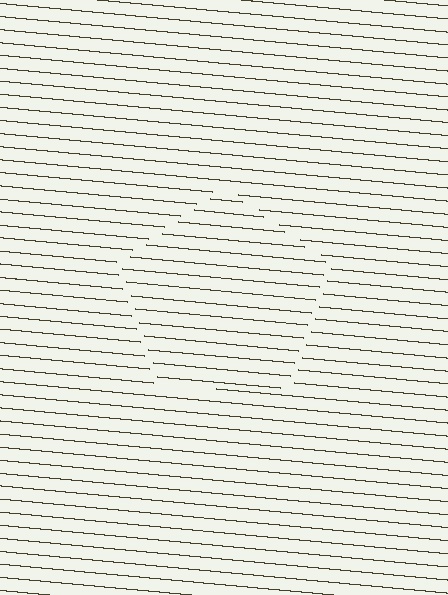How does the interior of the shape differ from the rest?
The interior of the shape contains the same grating, shifted by half a period — the contour is defined by the phase discontinuity where line-ends from the inner and outer gratings abut.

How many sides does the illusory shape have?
5 sides — the line-ends trace a pentagon.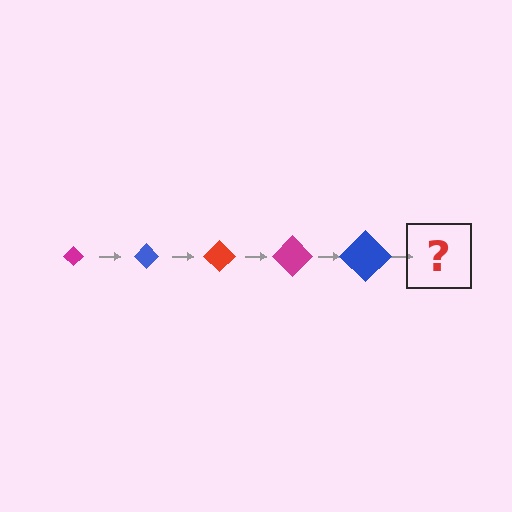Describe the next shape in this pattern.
It should be a red diamond, larger than the previous one.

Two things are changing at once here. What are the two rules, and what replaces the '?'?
The two rules are that the diamond grows larger each step and the color cycles through magenta, blue, and red. The '?' should be a red diamond, larger than the previous one.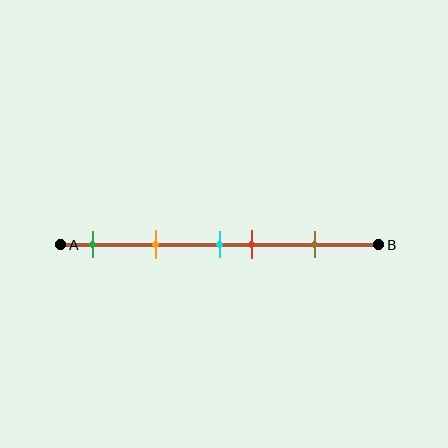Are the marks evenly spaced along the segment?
No, the marks are not evenly spaced.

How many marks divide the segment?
There are 5 marks dividing the segment.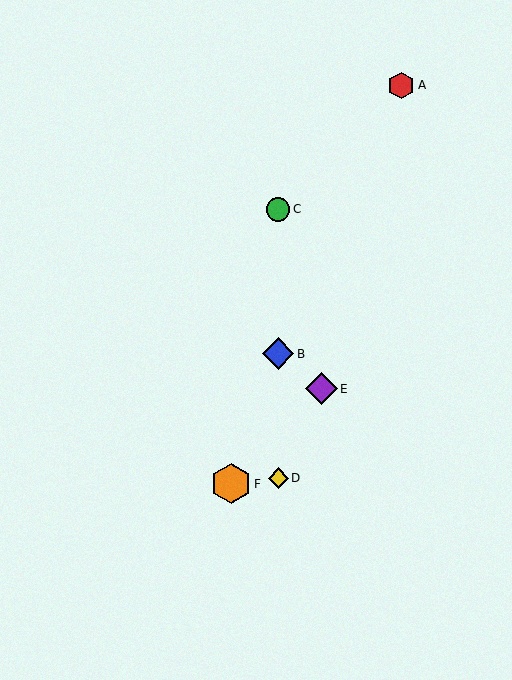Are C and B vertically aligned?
Yes, both are at x≈278.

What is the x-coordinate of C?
Object C is at x≈278.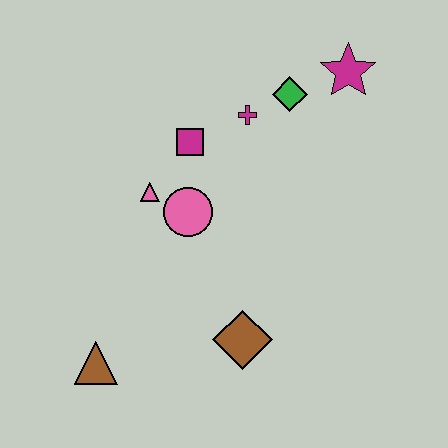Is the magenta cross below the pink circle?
No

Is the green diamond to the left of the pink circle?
No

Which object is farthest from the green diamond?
The brown triangle is farthest from the green diamond.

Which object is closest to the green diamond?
The magenta cross is closest to the green diamond.